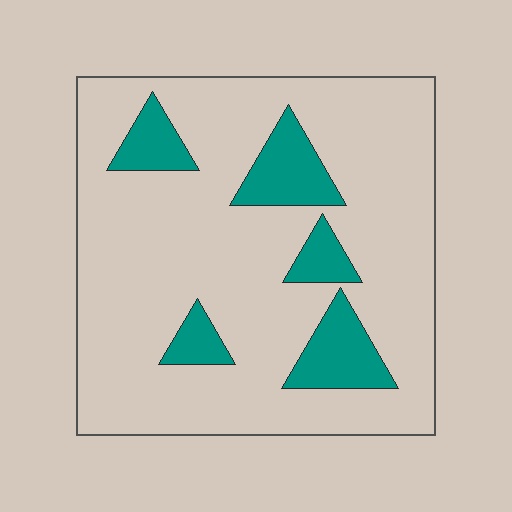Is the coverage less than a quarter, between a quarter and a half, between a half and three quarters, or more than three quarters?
Less than a quarter.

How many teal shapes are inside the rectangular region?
5.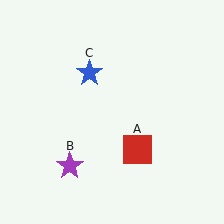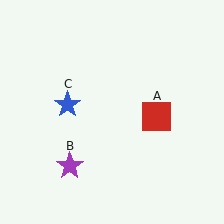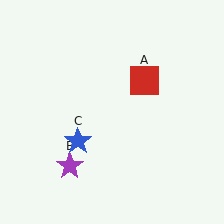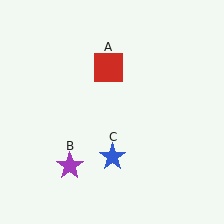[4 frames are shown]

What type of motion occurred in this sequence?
The red square (object A), blue star (object C) rotated counterclockwise around the center of the scene.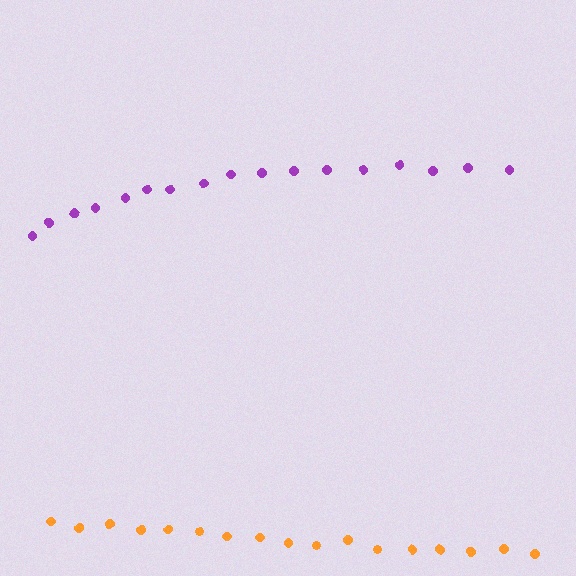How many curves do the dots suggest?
There are 2 distinct paths.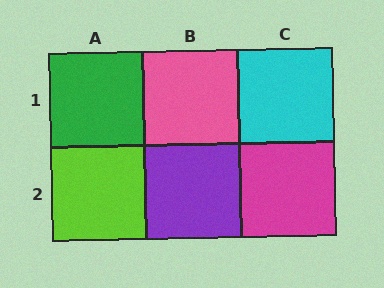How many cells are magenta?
1 cell is magenta.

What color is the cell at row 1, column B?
Pink.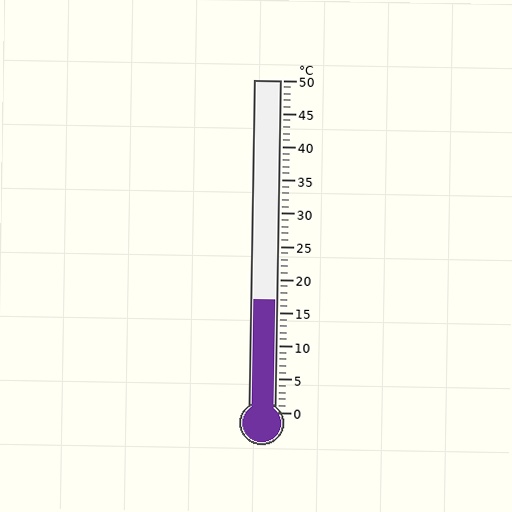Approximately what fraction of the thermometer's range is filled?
The thermometer is filled to approximately 35% of its range.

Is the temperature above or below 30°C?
The temperature is below 30°C.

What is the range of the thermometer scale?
The thermometer scale ranges from 0°C to 50°C.